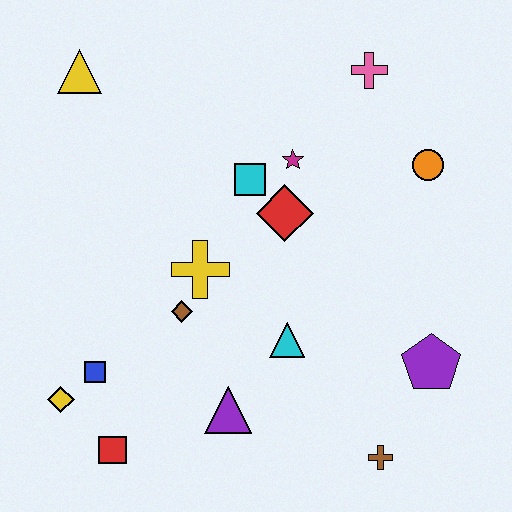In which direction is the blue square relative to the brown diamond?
The blue square is to the left of the brown diamond.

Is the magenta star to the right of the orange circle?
No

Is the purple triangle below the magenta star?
Yes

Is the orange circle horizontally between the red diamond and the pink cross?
No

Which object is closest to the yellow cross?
The brown diamond is closest to the yellow cross.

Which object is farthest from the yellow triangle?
The brown cross is farthest from the yellow triangle.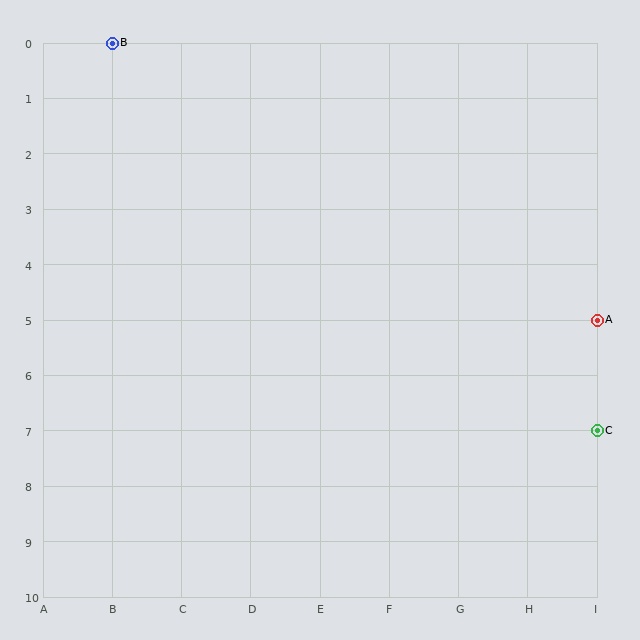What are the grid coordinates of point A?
Point A is at grid coordinates (I, 5).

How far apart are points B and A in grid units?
Points B and A are 7 columns and 5 rows apart (about 8.6 grid units diagonally).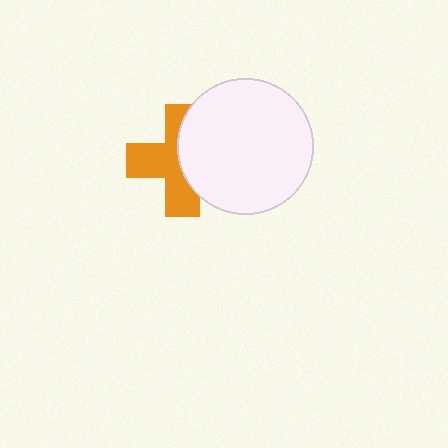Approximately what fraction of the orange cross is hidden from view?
Roughly 44% of the orange cross is hidden behind the white circle.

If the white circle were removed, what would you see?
You would see the complete orange cross.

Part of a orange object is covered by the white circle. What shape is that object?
It is a cross.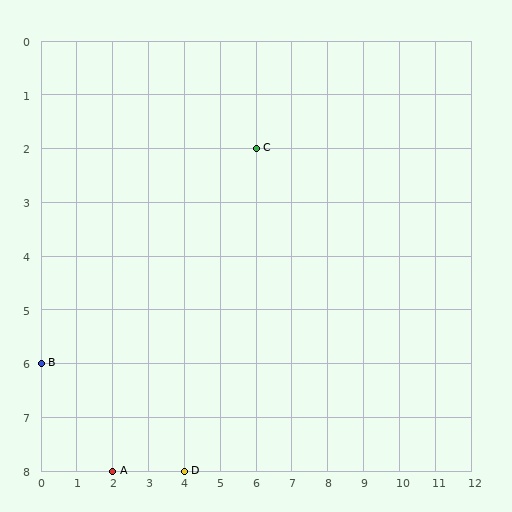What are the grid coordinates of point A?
Point A is at grid coordinates (2, 8).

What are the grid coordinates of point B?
Point B is at grid coordinates (0, 6).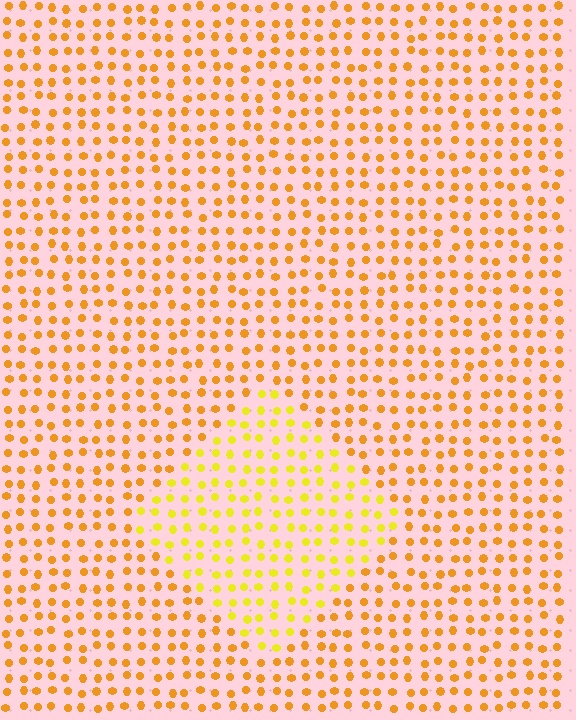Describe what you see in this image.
The image is filled with small orange elements in a uniform arrangement. A diamond-shaped region is visible where the elements are tinted to a slightly different hue, forming a subtle color boundary.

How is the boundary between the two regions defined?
The boundary is defined purely by a slight shift in hue (about 27 degrees). Spacing, size, and orientation are identical on both sides.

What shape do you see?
I see a diamond.